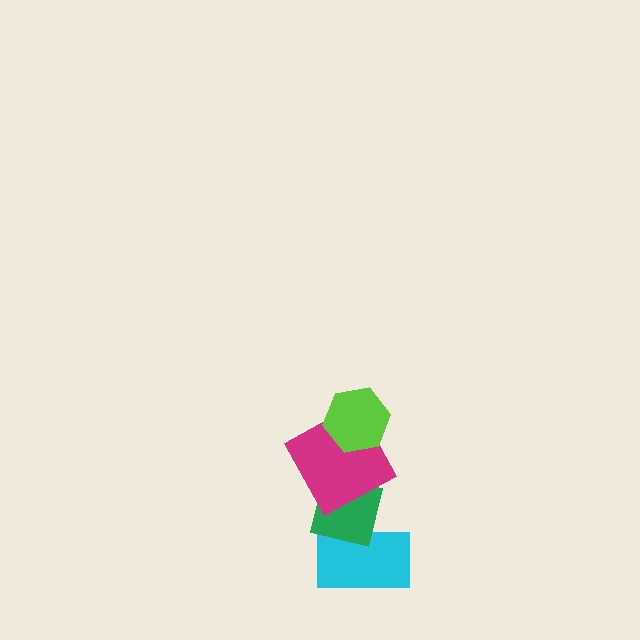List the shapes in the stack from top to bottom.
From top to bottom: the lime hexagon, the magenta square, the green square, the cyan rectangle.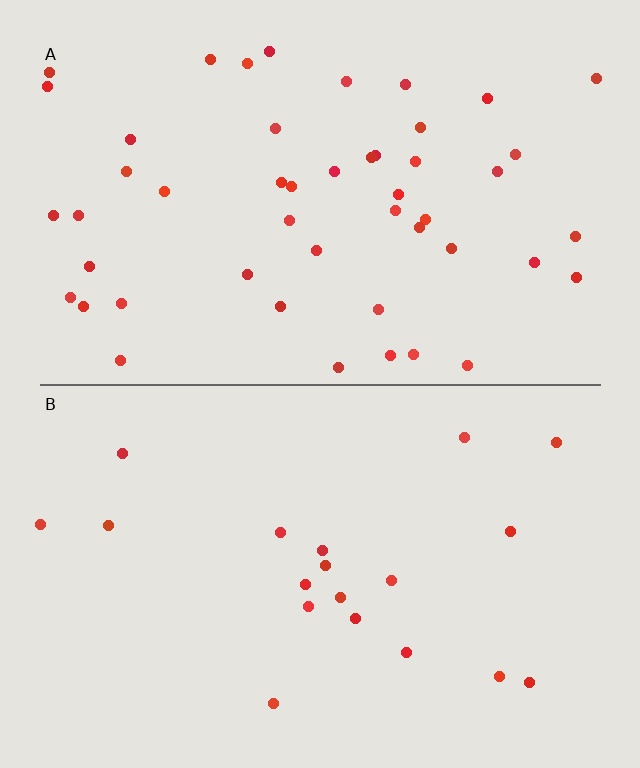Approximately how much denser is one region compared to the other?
Approximately 2.5× — region A over region B.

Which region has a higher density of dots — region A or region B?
A (the top).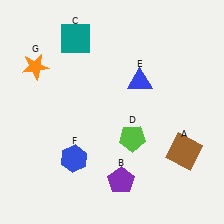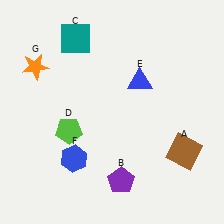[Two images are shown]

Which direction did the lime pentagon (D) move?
The lime pentagon (D) moved left.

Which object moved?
The lime pentagon (D) moved left.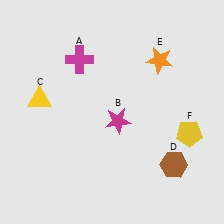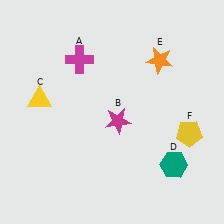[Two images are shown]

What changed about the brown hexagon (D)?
In Image 1, D is brown. In Image 2, it changed to teal.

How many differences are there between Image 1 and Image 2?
There is 1 difference between the two images.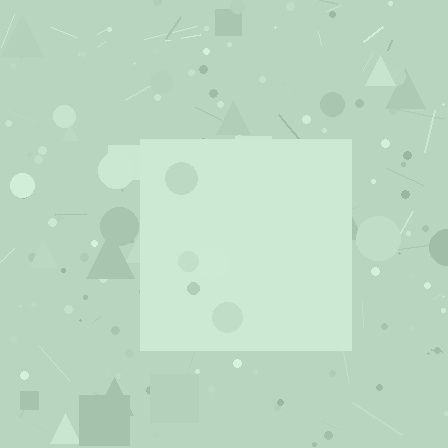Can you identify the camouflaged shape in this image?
The camouflaged shape is a square.